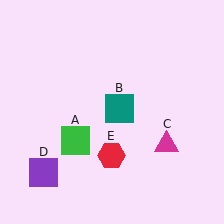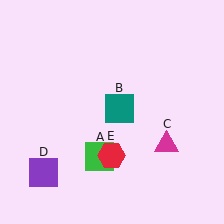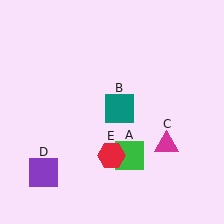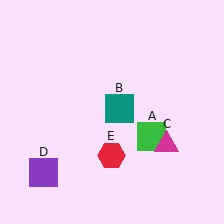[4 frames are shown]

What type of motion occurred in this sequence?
The green square (object A) rotated counterclockwise around the center of the scene.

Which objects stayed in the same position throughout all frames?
Teal square (object B) and magenta triangle (object C) and purple square (object D) and red hexagon (object E) remained stationary.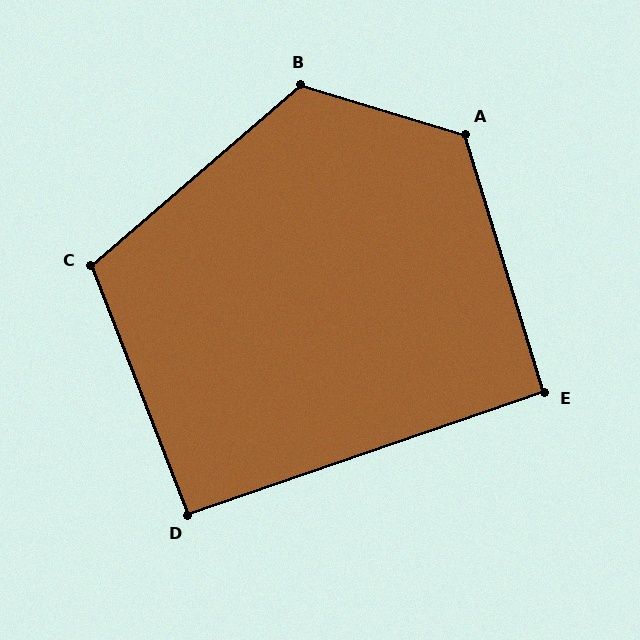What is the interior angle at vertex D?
Approximately 92 degrees (approximately right).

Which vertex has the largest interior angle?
A, at approximately 124 degrees.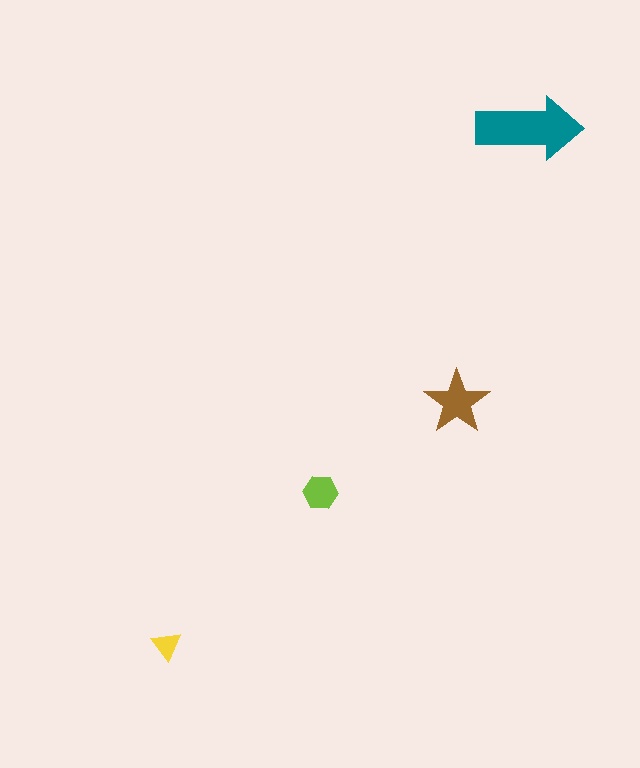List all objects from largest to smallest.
The teal arrow, the brown star, the lime hexagon, the yellow triangle.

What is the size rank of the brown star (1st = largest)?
2nd.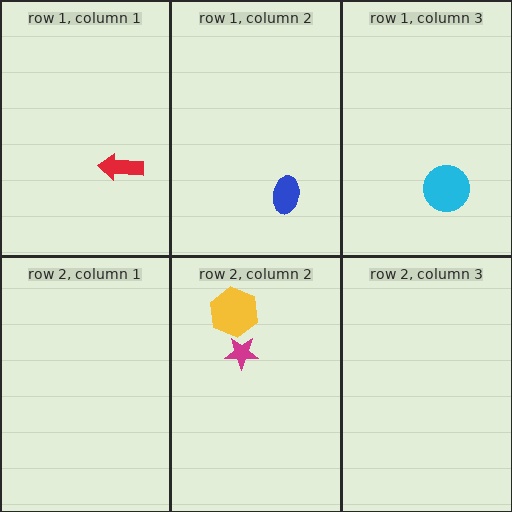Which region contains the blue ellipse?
The row 1, column 2 region.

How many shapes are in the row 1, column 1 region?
1.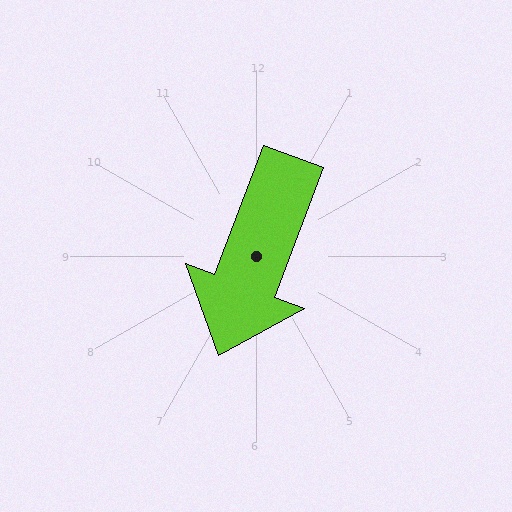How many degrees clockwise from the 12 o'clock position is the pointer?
Approximately 201 degrees.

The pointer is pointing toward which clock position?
Roughly 7 o'clock.